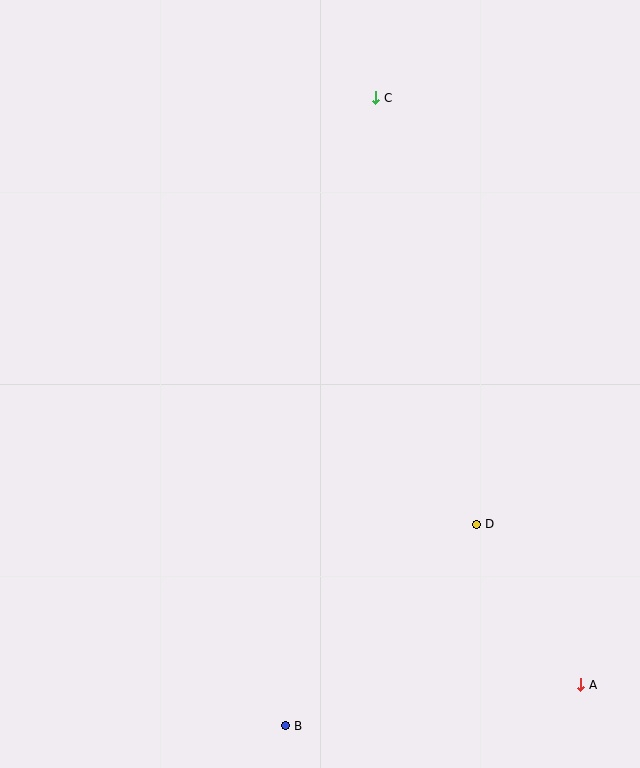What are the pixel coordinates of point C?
Point C is at (376, 98).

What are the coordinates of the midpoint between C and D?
The midpoint between C and D is at (426, 311).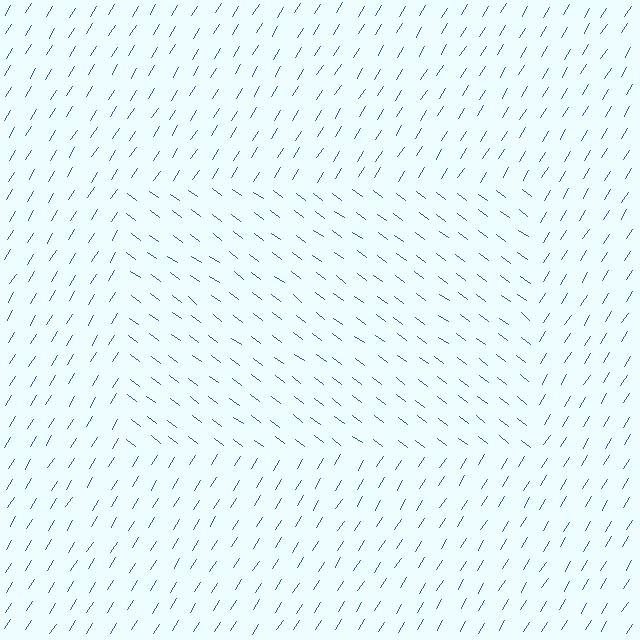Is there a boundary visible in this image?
Yes, there is a texture boundary formed by a change in line orientation.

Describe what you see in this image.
The image is filled with small blue line segments. A rectangle region in the image has lines oriented differently from the surrounding lines, creating a visible texture boundary.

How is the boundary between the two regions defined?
The boundary is defined purely by a change in line orientation (approximately 85 degrees difference). All lines are the same color and thickness.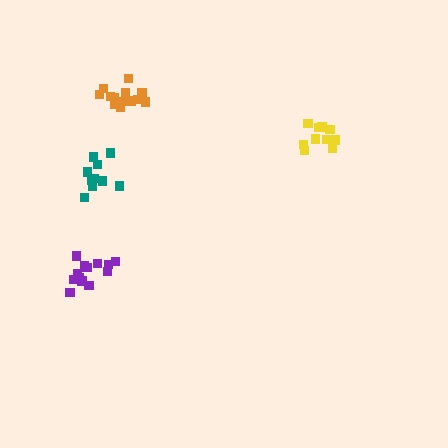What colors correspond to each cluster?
The clusters are colored: teal, yellow, purple, orange.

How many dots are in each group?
Group 1: 10 dots, Group 2: 11 dots, Group 3: 13 dots, Group 4: 14 dots (48 total).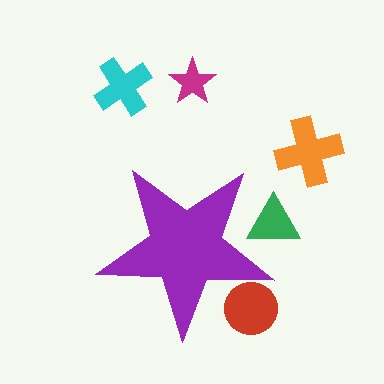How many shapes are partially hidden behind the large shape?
2 shapes are partially hidden.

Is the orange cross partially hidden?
No, the orange cross is fully visible.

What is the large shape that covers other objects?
A purple star.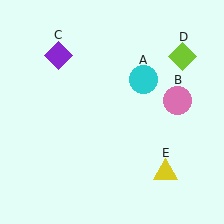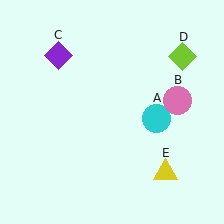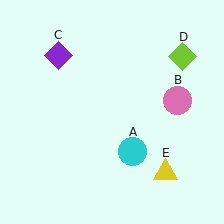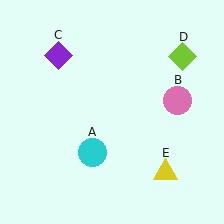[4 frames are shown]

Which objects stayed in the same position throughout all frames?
Pink circle (object B) and purple diamond (object C) and lime diamond (object D) and yellow triangle (object E) remained stationary.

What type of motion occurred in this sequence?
The cyan circle (object A) rotated clockwise around the center of the scene.